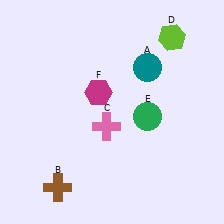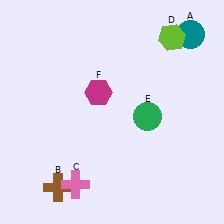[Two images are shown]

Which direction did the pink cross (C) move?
The pink cross (C) moved down.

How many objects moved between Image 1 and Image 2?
2 objects moved between the two images.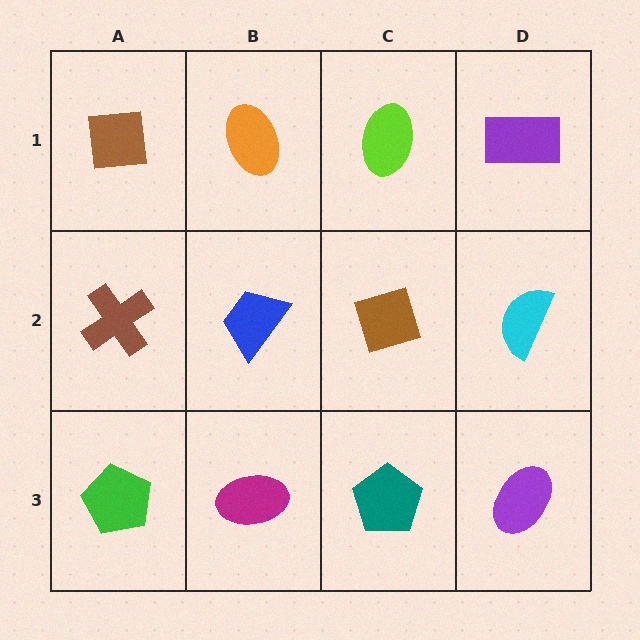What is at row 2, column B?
A blue trapezoid.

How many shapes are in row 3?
4 shapes.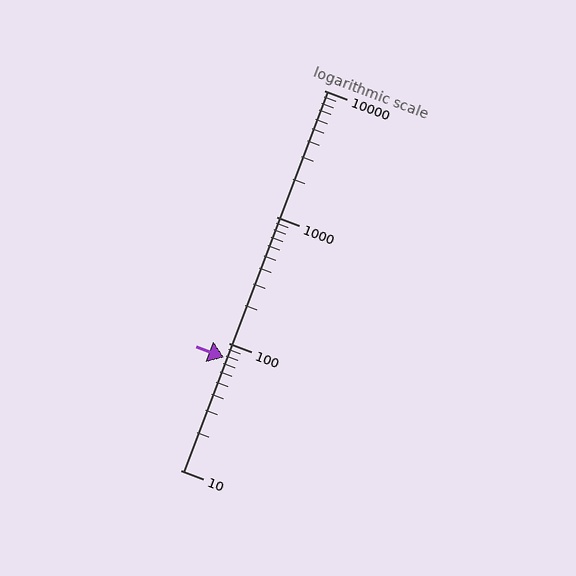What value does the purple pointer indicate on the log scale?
The pointer indicates approximately 78.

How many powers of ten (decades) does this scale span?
The scale spans 3 decades, from 10 to 10000.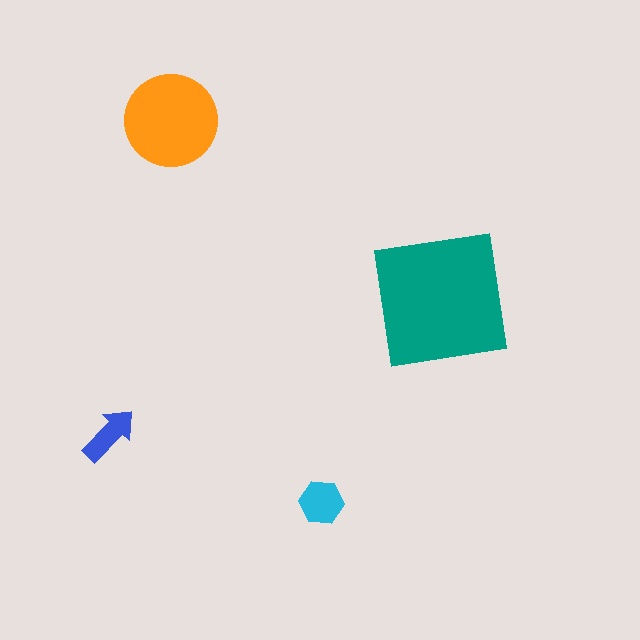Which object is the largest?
The teal square.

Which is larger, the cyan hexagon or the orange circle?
The orange circle.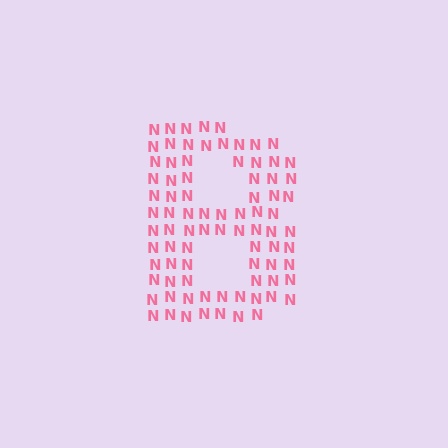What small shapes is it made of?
It is made of small letter N's.